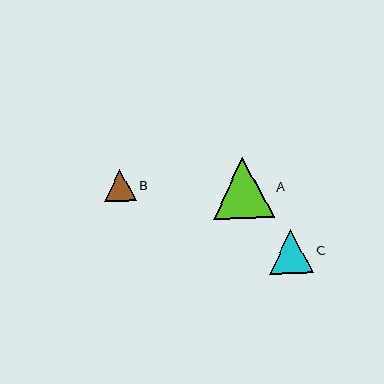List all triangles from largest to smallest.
From largest to smallest: A, C, B.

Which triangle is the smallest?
Triangle B is the smallest with a size of approximately 32 pixels.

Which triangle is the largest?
Triangle A is the largest with a size of approximately 61 pixels.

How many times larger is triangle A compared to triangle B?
Triangle A is approximately 1.9 times the size of triangle B.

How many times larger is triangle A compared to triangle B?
Triangle A is approximately 1.9 times the size of triangle B.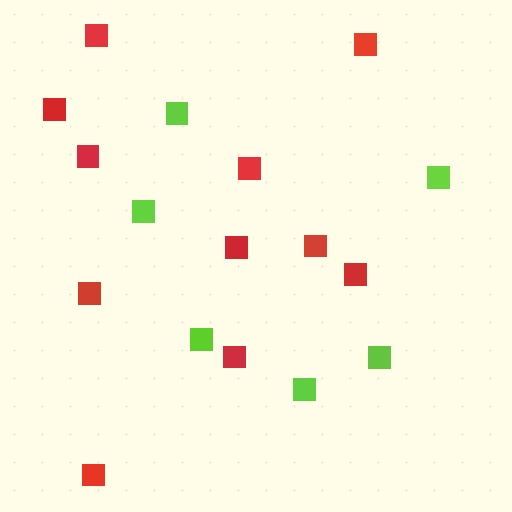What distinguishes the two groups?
There are 2 groups: one group of lime squares (6) and one group of red squares (11).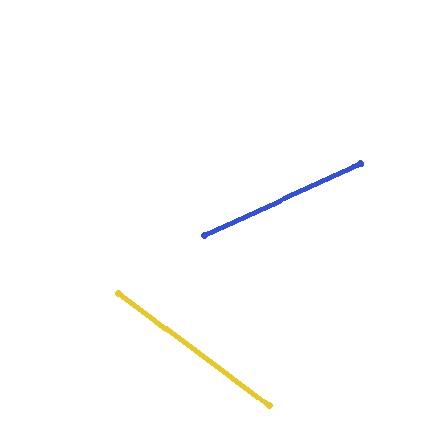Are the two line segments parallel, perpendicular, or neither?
Neither parallel nor perpendicular — they differ by about 61°.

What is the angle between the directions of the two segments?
Approximately 61 degrees.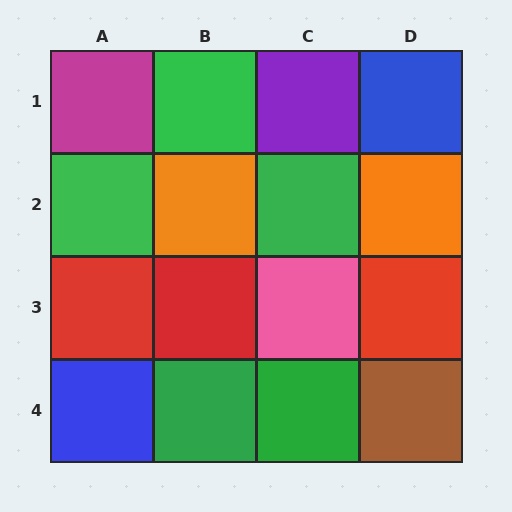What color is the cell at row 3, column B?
Red.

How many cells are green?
5 cells are green.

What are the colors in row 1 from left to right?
Magenta, green, purple, blue.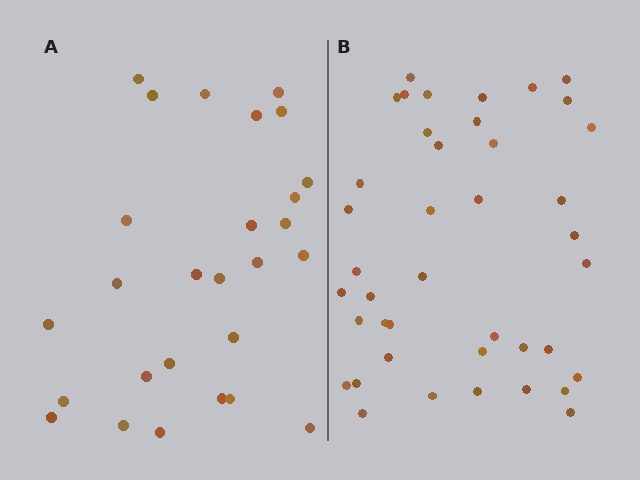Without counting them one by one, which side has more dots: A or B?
Region B (the right region) has more dots.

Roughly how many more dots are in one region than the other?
Region B has approximately 15 more dots than region A.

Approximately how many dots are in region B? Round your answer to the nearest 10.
About 40 dots. (The exact count is 41, which rounds to 40.)